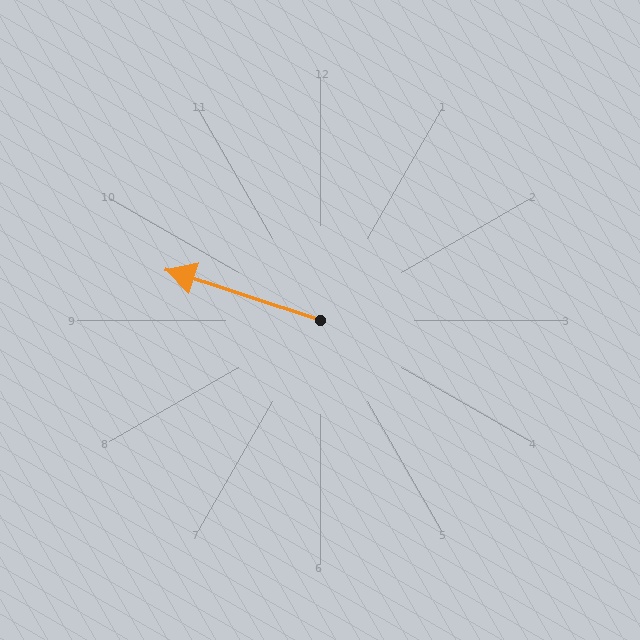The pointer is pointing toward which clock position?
Roughly 10 o'clock.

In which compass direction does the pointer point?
West.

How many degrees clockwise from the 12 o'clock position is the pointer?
Approximately 288 degrees.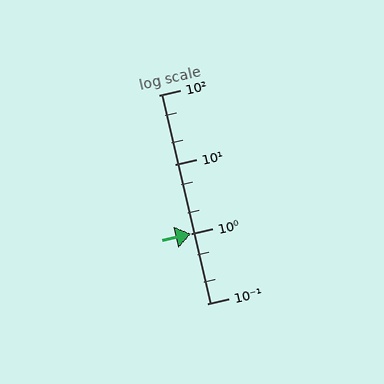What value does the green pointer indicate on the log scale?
The pointer indicates approximately 1.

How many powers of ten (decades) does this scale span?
The scale spans 3 decades, from 0.1 to 100.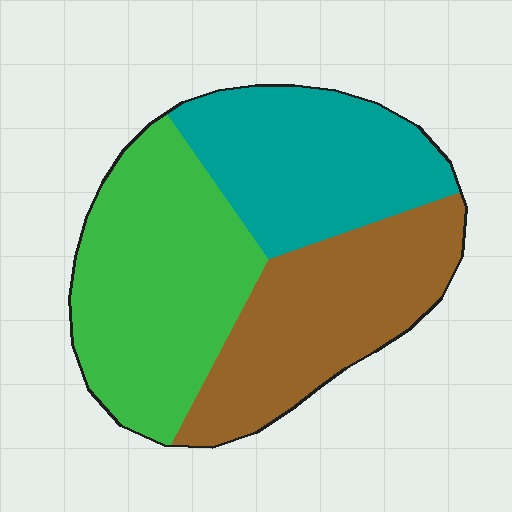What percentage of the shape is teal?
Teal covers roughly 30% of the shape.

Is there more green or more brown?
Green.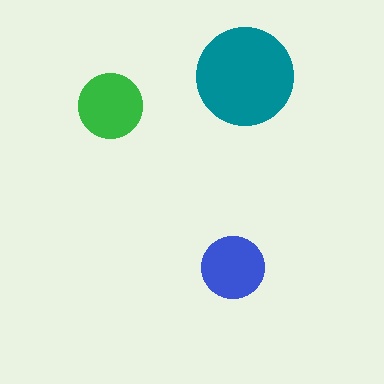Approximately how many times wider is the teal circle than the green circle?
About 1.5 times wider.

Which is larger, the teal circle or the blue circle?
The teal one.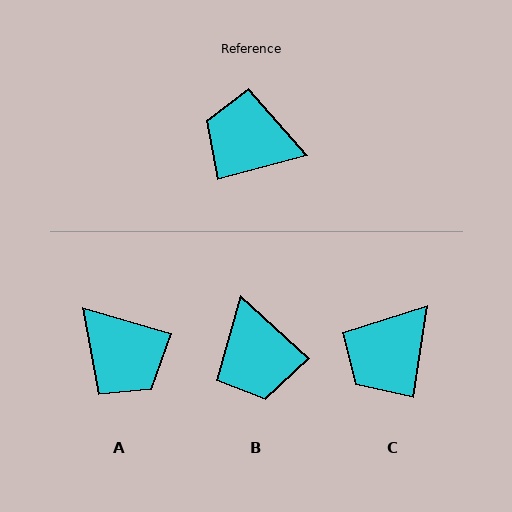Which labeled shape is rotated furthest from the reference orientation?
A, about 149 degrees away.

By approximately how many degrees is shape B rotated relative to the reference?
Approximately 123 degrees counter-clockwise.